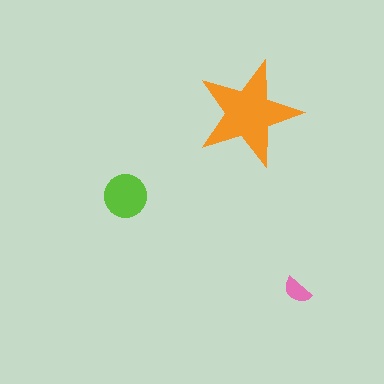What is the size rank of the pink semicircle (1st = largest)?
3rd.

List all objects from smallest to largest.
The pink semicircle, the lime circle, the orange star.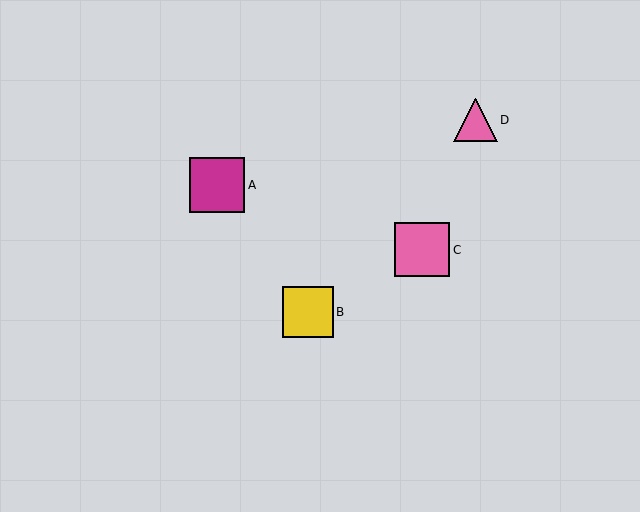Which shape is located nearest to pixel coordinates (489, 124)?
The pink triangle (labeled D) at (475, 120) is nearest to that location.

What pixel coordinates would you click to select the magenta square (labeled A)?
Click at (217, 185) to select the magenta square A.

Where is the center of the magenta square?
The center of the magenta square is at (217, 185).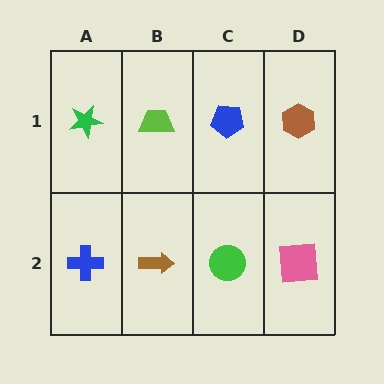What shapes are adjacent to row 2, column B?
A lime trapezoid (row 1, column B), a blue cross (row 2, column A), a green circle (row 2, column C).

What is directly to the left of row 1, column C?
A lime trapezoid.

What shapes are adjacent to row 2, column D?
A brown hexagon (row 1, column D), a green circle (row 2, column C).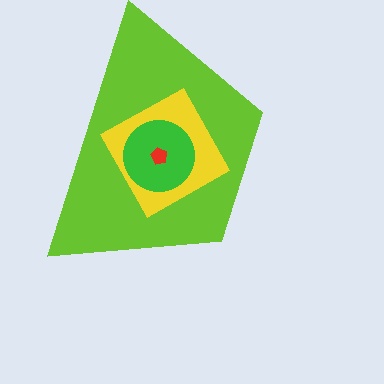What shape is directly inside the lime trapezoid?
The yellow square.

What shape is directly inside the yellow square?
The green circle.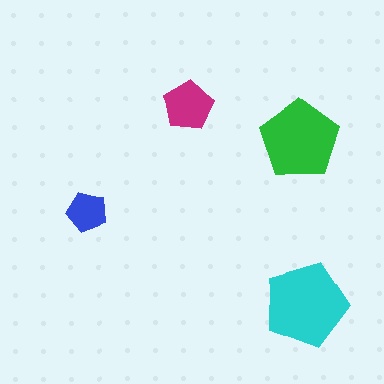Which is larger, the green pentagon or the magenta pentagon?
The green one.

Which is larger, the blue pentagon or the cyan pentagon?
The cyan one.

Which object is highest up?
The magenta pentagon is topmost.